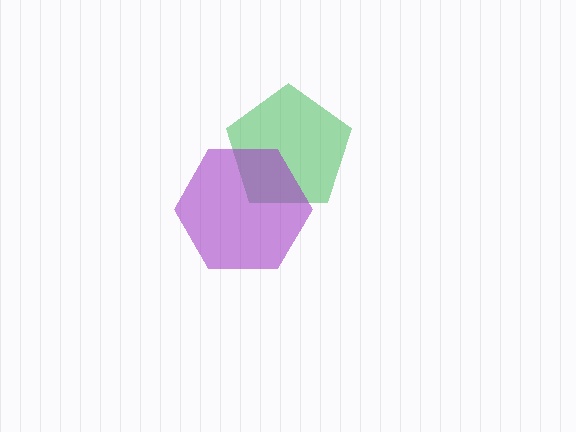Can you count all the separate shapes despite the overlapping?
Yes, there are 2 separate shapes.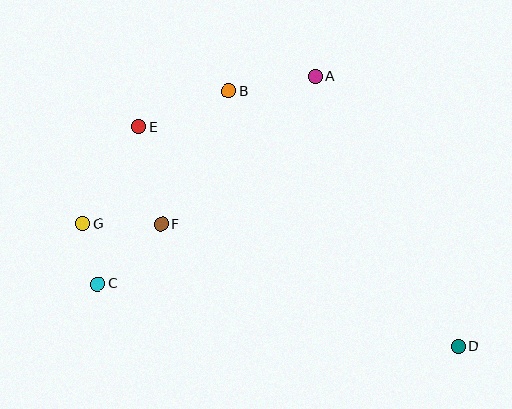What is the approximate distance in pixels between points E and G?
The distance between E and G is approximately 112 pixels.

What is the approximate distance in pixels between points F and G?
The distance between F and G is approximately 79 pixels.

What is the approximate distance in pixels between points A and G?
The distance between A and G is approximately 275 pixels.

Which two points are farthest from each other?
Points D and G are farthest from each other.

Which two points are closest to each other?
Points C and G are closest to each other.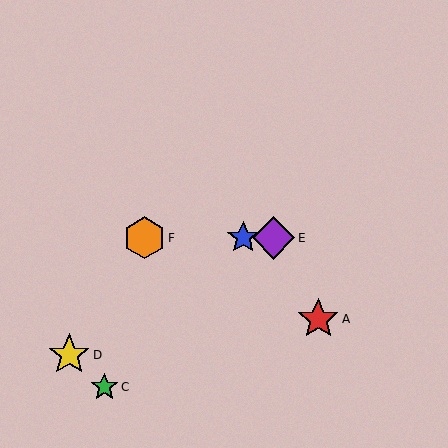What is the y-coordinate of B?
Object B is at y≈238.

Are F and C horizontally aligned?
No, F is at y≈238 and C is at y≈387.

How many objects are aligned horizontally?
3 objects (B, E, F) are aligned horizontally.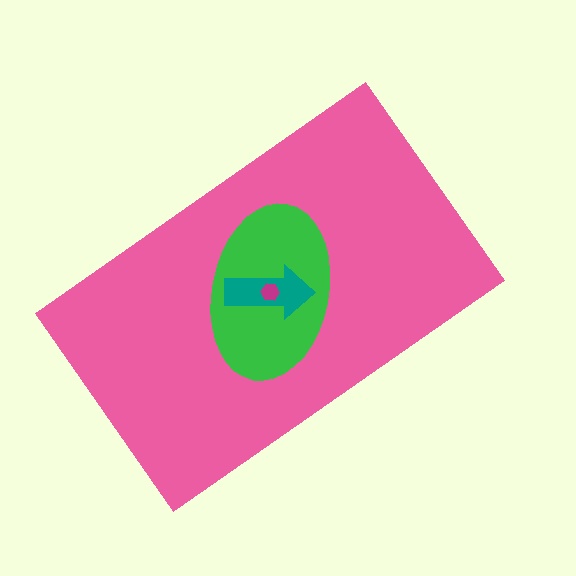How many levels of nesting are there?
4.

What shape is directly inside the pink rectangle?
The green ellipse.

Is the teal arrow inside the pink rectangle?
Yes.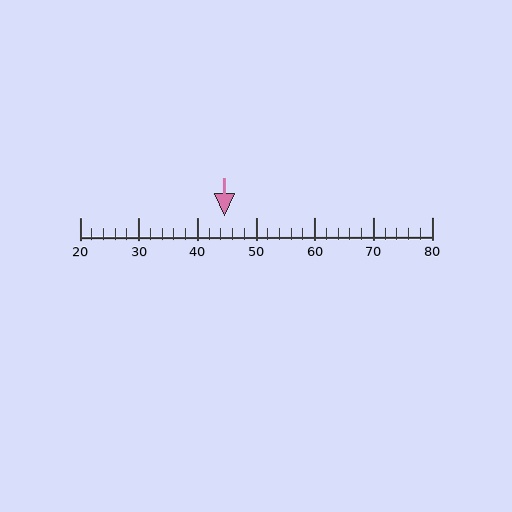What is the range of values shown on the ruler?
The ruler shows values from 20 to 80.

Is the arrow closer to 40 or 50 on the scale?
The arrow is closer to 40.